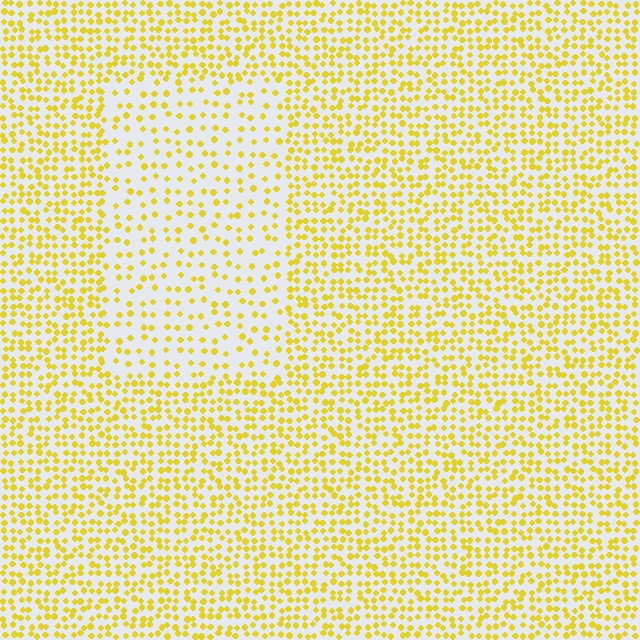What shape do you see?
I see a rectangle.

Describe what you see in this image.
The image contains small yellow elements arranged at two different densities. A rectangle-shaped region is visible where the elements are less densely packed than the surrounding area.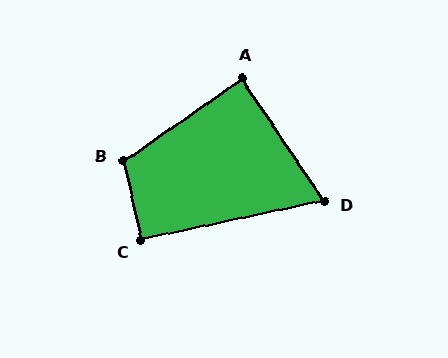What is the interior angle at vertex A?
Approximately 89 degrees (approximately right).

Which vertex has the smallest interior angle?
D, at approximately 68 degrees.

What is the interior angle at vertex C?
Approximately 91 degrees (approximately right).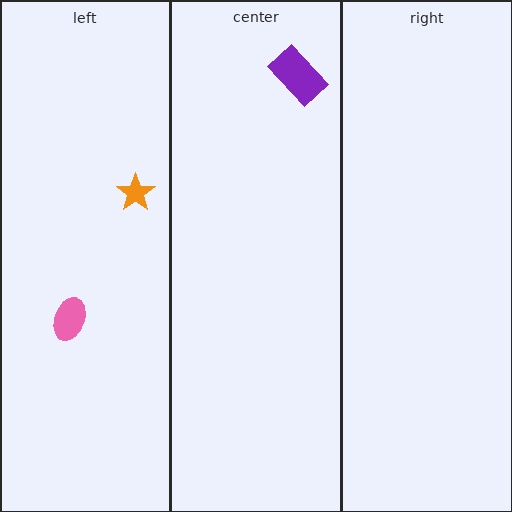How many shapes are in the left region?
2.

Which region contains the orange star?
The left region.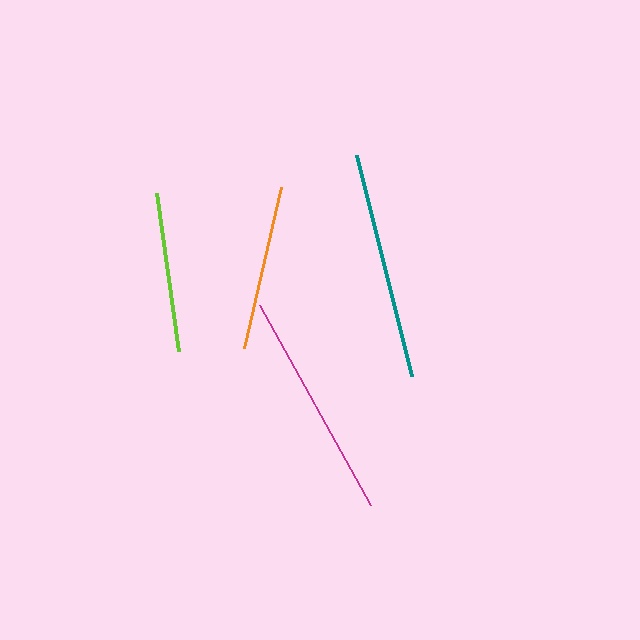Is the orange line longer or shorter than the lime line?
The orange line is longer than the lime line.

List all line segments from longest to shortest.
From longest to shortest: magenta, teal, orange, lime.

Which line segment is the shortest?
The lime line is the shortest at approximately 160 pixels.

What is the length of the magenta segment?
The magenta segment is approximately 228 pixels long.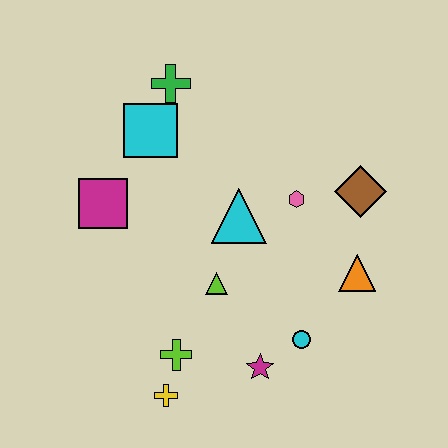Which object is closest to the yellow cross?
The lime cross is closest to the yellow cross.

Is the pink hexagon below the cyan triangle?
No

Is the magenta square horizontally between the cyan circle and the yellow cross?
No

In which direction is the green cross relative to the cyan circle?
The green cross is above the cyan circle.